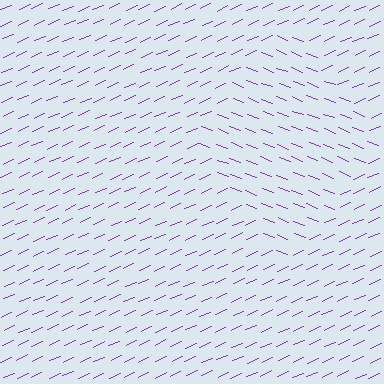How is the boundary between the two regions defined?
The boundary is defined purely by a change in line orientation (approximately 45 degrees difference). All lines are the same color and thickness.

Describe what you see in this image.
The image is filled with small purple line segments. A diamond region in the image has lines oriented differently from the surrounding lines, creating a visible texture boundary.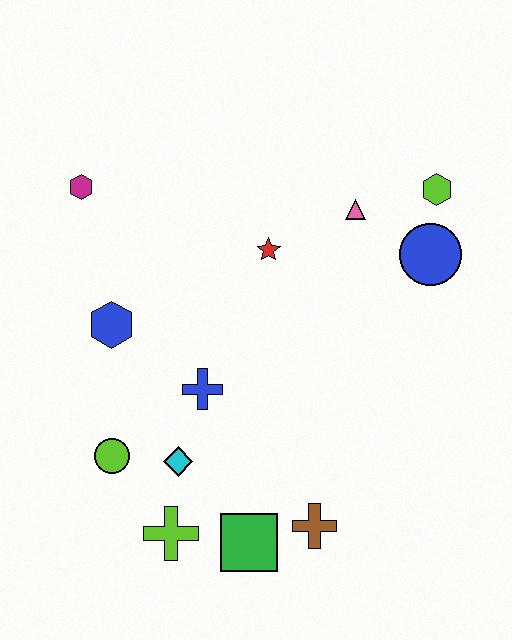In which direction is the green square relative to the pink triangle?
The green square is below the pink triangle.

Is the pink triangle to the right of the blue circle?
No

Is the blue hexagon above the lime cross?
Yes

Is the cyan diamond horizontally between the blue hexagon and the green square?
Yes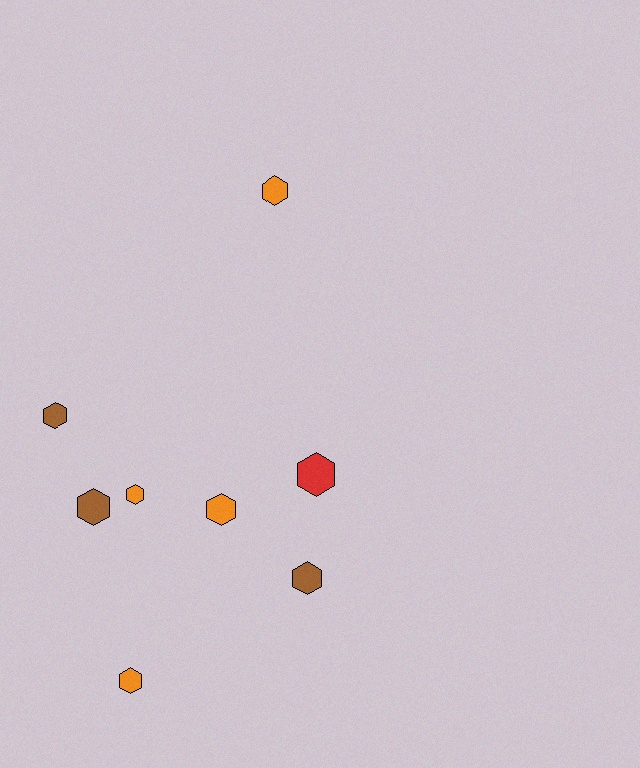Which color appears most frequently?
Orange, with 4 objects.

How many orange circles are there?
There are no orange circles.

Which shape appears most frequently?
Hexagon, with 8 objects.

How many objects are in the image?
There are 8 objects.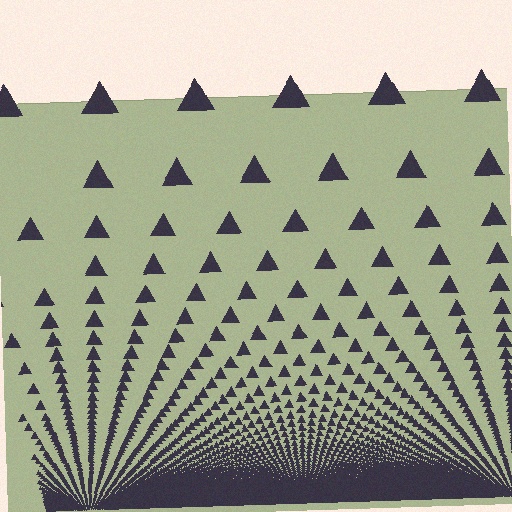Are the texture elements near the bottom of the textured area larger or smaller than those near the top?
Smaller. The gradient is inverted — elements near the bottom are smaller and denser.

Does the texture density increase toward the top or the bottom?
Density increases toward the bottom.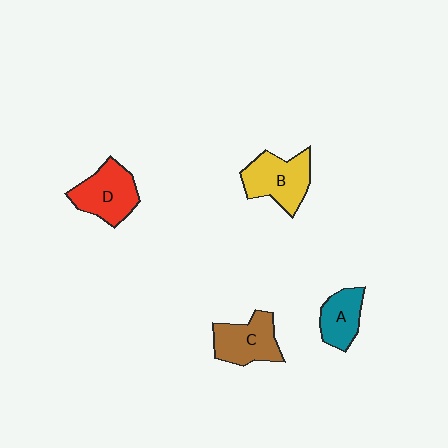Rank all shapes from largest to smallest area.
From largest to smallest: B (yellow), D (red), C (brown), A (teal).